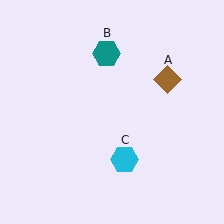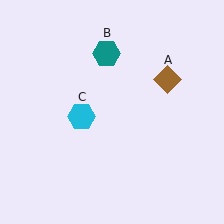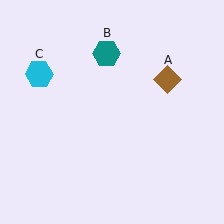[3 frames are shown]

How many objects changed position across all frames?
1 object changed position: cyan hexagon (object C).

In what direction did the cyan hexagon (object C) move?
The cyan hexagon (object C) moved up and to the left.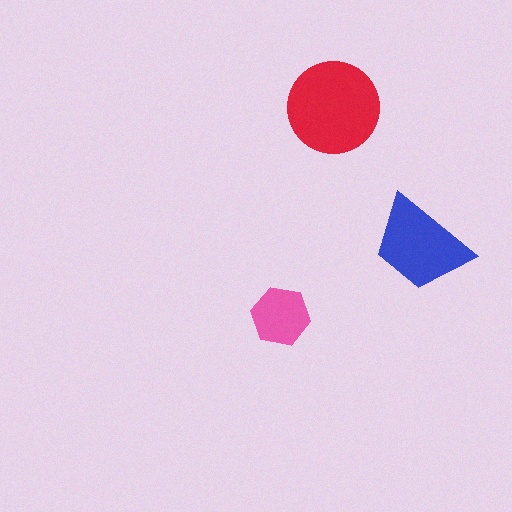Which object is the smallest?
The pink hexagon.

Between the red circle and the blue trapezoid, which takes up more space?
The red circle.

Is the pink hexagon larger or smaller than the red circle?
Smaller.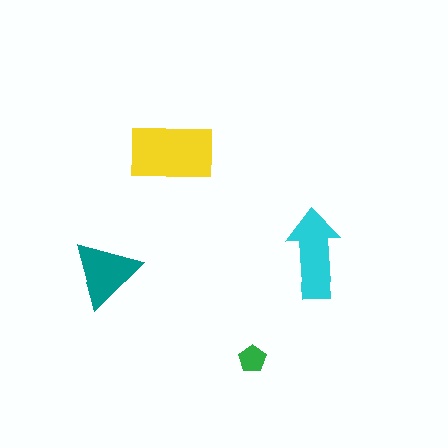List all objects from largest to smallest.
The yellow rectangle, the cyan arrow, the teal triangle, the green pentagon.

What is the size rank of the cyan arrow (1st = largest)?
2nd.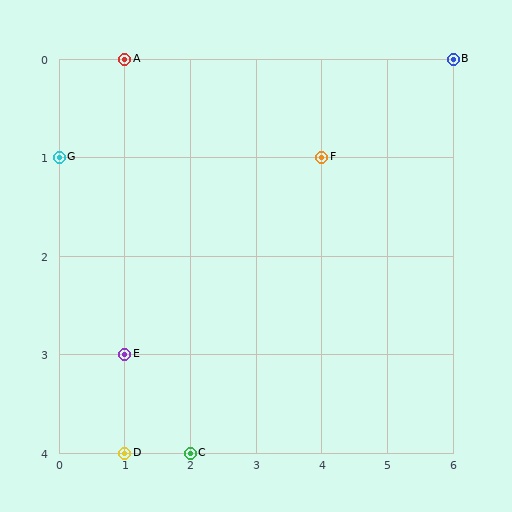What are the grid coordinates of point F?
Point F is at grid coordinates (4, 1).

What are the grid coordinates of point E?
Point E is at grid coordinates (1, 3).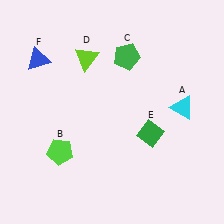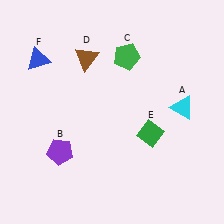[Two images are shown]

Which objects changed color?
B changed from lime to purple. D changed from lime to brown.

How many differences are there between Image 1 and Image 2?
There are 2 differences between the two images.